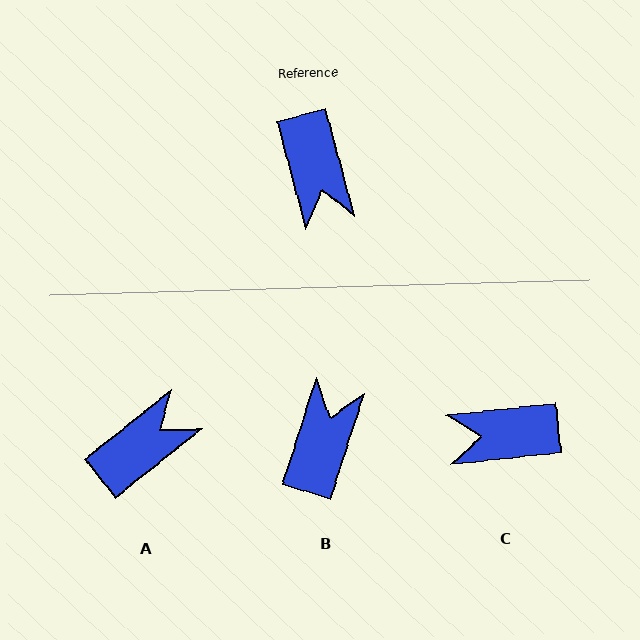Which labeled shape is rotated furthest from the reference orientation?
B, about 147 degrees away.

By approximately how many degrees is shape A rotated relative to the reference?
Approximately 113 degrees counter-clockwise.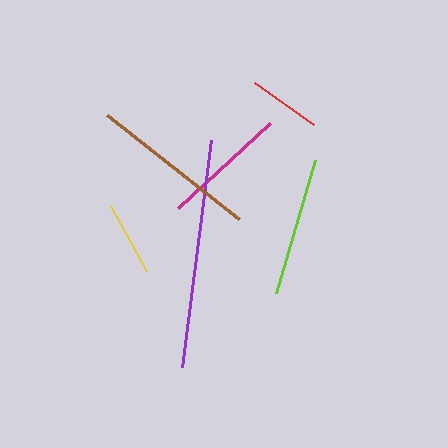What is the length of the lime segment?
The lime segment is approximately 139 pixels long.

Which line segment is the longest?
The purple line is the longest at approximately 228 pixels.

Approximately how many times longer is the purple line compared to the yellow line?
The purple line is approximately 3.1 times the length of the yellow line.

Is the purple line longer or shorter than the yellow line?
The purple line is longer than the yellow line.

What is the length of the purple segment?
The purple segment is approximately 228 pixels long.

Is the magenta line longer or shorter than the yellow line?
The magenta line is longer than the yellow line.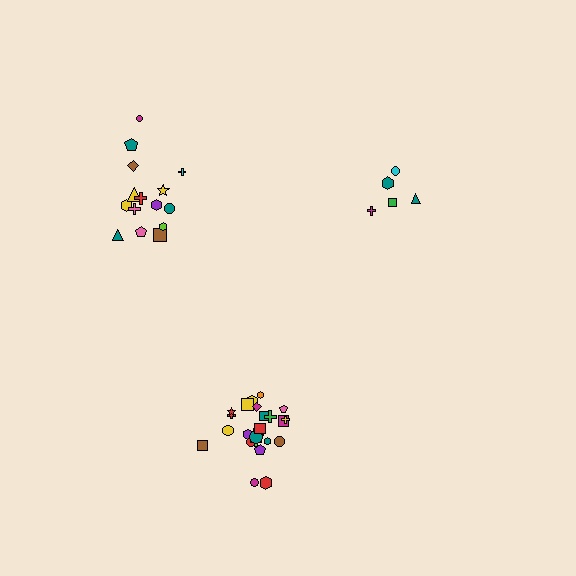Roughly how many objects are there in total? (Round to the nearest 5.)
Roughly 45 objects in total.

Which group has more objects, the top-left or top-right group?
The top-left group.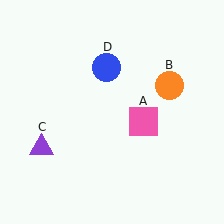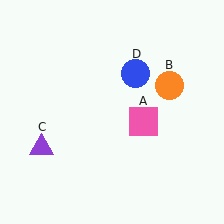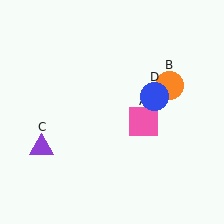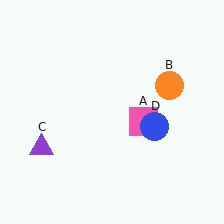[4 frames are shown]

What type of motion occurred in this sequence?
The blue circle (object D) rotated clockwise around the center of the scene.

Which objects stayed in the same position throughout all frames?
Pink square (object A) and orange circle (object B) and purple triangle (object C) remained stationary.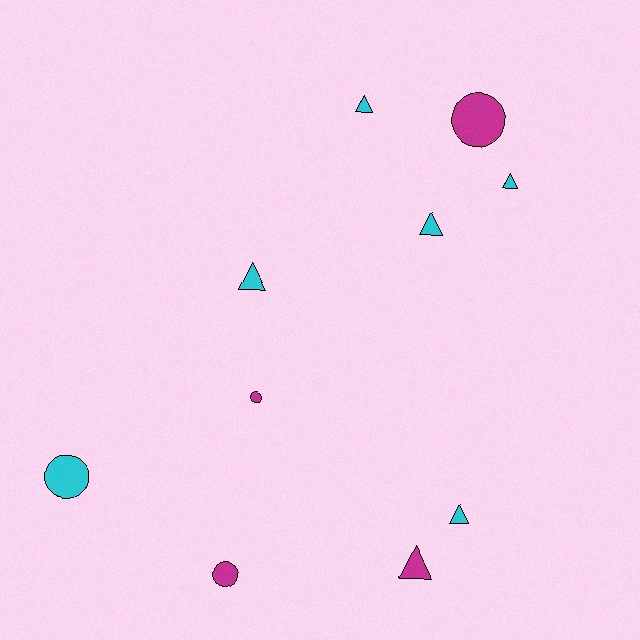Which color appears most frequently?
Cyan, with 6 objects.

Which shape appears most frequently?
Triangle, with 6 objects.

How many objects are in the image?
There are 10 objects.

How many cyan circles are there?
There is 1 cyan circle.